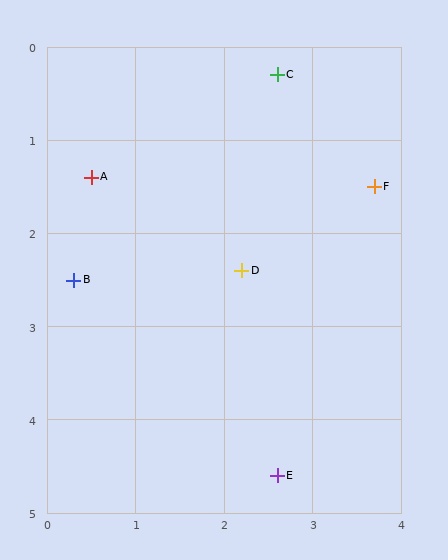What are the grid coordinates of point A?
Point A is at approximately (0.5, 1.4).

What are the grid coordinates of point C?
Point C is at approximately (2.6, 0.3).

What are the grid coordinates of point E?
Point E is at approximately (2.6, 4.6).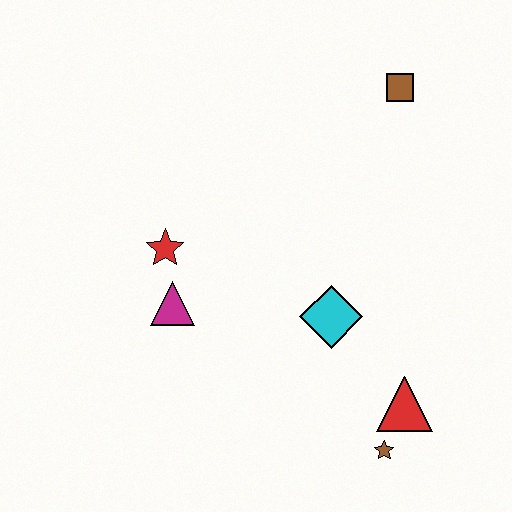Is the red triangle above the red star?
No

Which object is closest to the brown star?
The red triangle is closest to the brown star.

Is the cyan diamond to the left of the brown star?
Yes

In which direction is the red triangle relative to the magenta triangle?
The red triangle is to the right of the magenta triangle.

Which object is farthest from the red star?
The brown star is farthest from the red star.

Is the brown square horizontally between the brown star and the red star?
No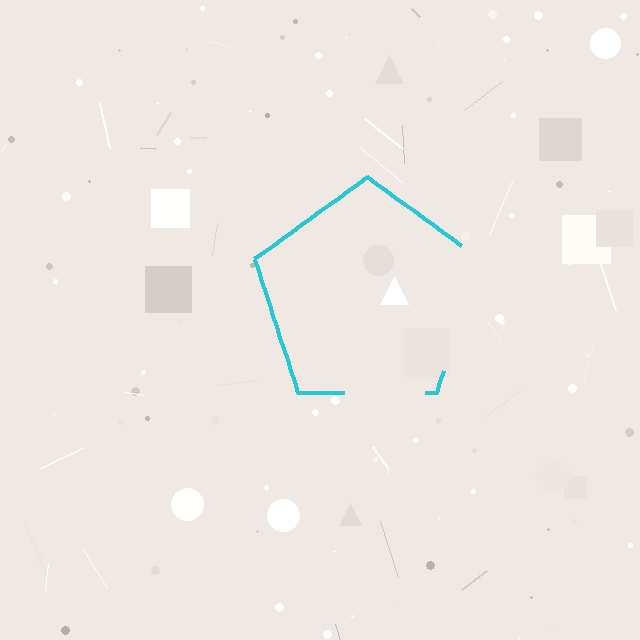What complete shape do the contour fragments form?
The contour fragments form a pentagon.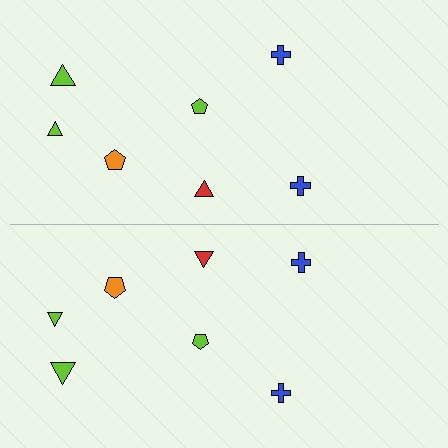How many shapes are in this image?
There are 14 shapes in this image.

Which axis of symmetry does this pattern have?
The pattern has a horizontal axis of symmetry running through the center of the image.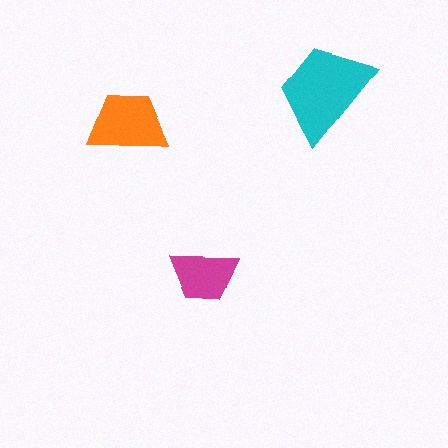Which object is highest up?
The cyan trapezoid is topmost.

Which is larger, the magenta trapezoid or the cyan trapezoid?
The cyan one.